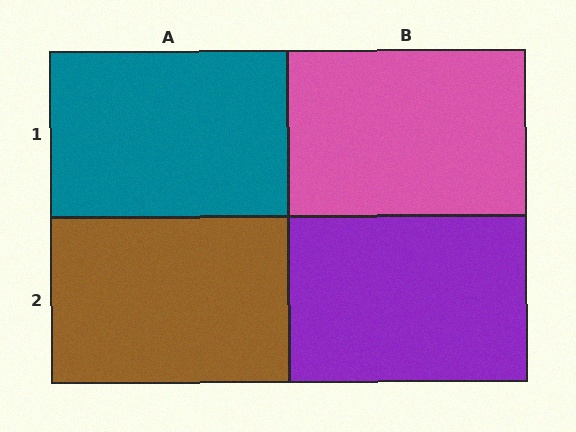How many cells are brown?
1 cell is brown.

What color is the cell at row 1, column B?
Pink.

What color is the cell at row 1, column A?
Teal.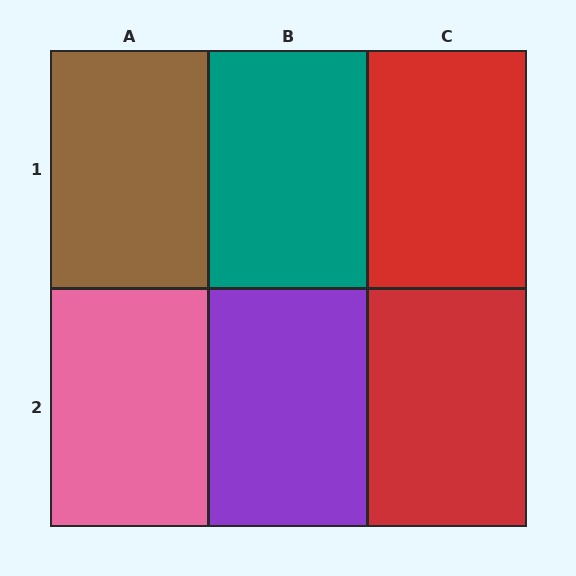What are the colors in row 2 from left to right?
Pink, purple, red.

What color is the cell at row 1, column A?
Brown.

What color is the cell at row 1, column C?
Red.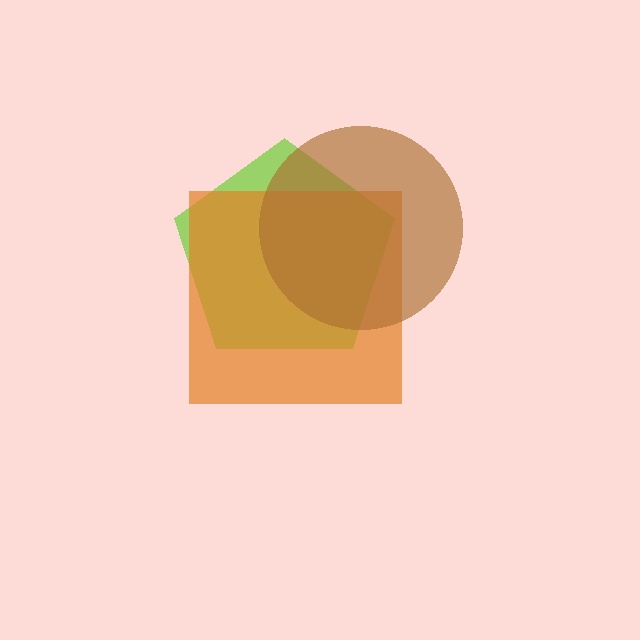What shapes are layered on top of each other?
The layered shapes are: a lime pentagon, an orange square, a brown circle.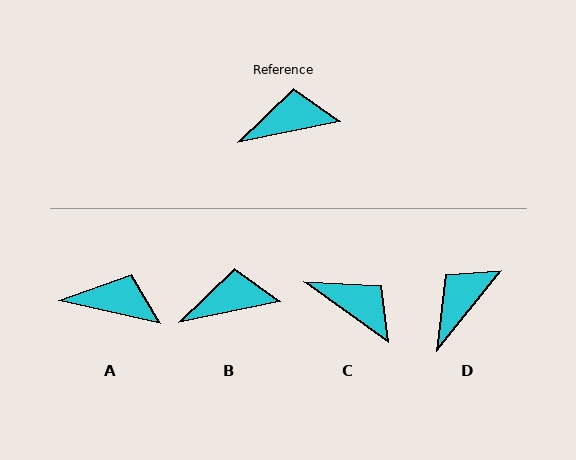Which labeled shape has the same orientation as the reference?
B.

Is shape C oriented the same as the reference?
No, it is off by about 47 degrees.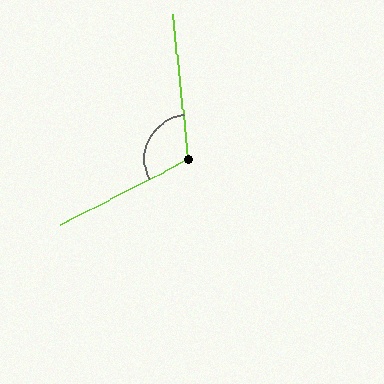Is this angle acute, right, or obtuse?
It is obtuse.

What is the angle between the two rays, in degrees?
Approximately 112 degrees.